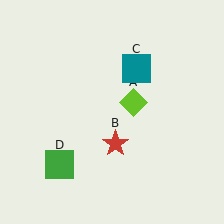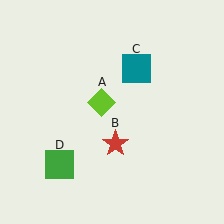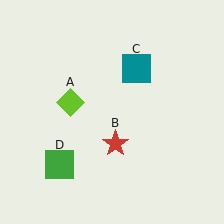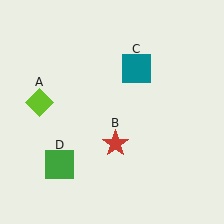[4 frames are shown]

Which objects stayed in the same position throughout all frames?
Red star (object B) and teal square (object C) and green square (object D) remained stationary.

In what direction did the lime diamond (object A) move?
The lime diamond (object A) moved left.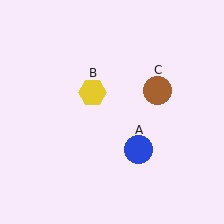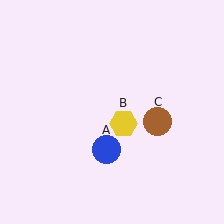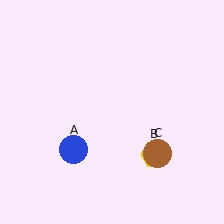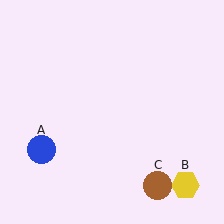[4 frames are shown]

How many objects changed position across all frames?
3 objects changed position: blue circle (object A), yellow hexagon (object B), brown circle (object C).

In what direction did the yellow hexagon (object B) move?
The yellow hexagon (object B) moved down and to the right.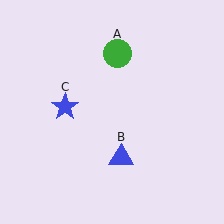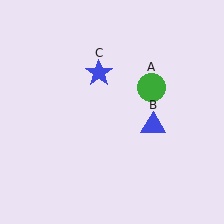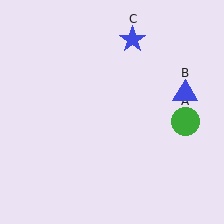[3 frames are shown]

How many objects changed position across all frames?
3 objects changed position: green circle (object A), blue triangle (object B), blue star (object C).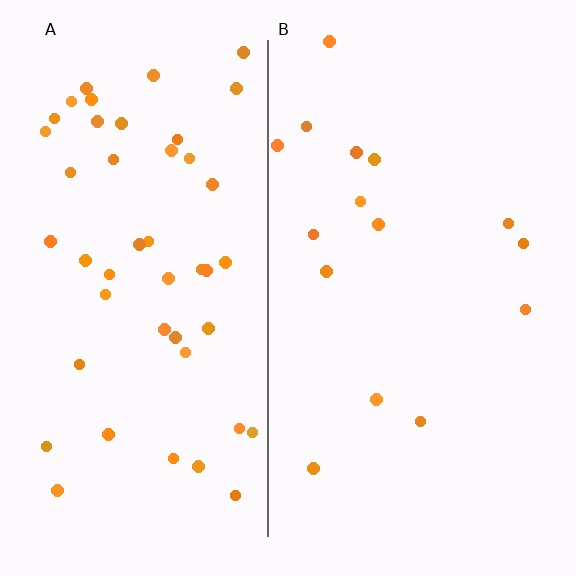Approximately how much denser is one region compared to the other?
Approximately 3.1× — region A over region B.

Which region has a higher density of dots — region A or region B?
A (the left).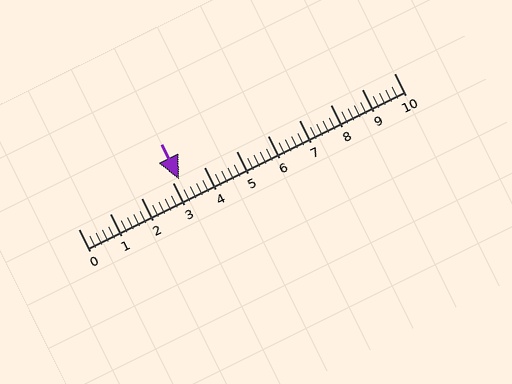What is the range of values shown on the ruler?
The ruler shows values from 0 to 10.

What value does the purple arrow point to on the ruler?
The purple arrow points to approximately 3.2.